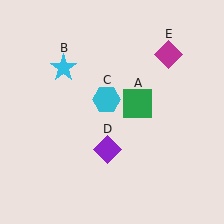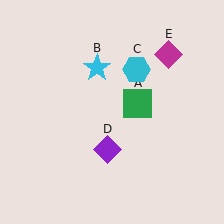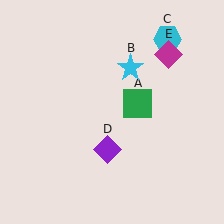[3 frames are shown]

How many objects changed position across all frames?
2 objects changed position: cyan star (object B), cyan hexagon (object C).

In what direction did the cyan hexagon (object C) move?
The cyan hexagon (object C) moved up and to the right.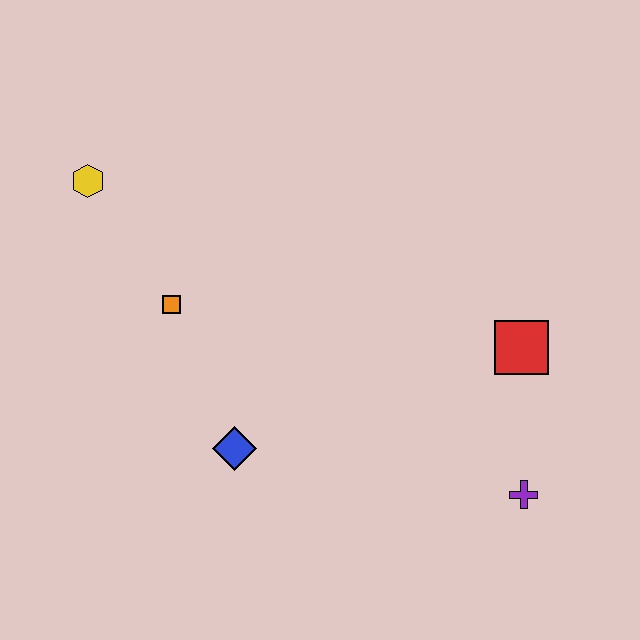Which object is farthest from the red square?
The yellow hexagon is farthest from the red square.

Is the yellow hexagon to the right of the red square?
No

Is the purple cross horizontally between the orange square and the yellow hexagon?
No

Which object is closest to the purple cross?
The red square is closest to the purple cross.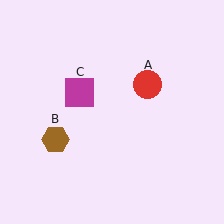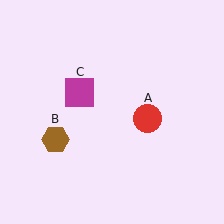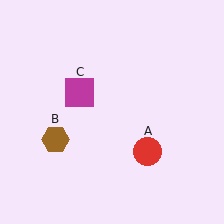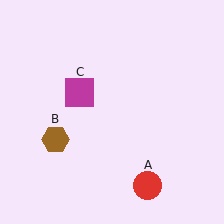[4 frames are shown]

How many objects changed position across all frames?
1 object changed position: red circle (object A).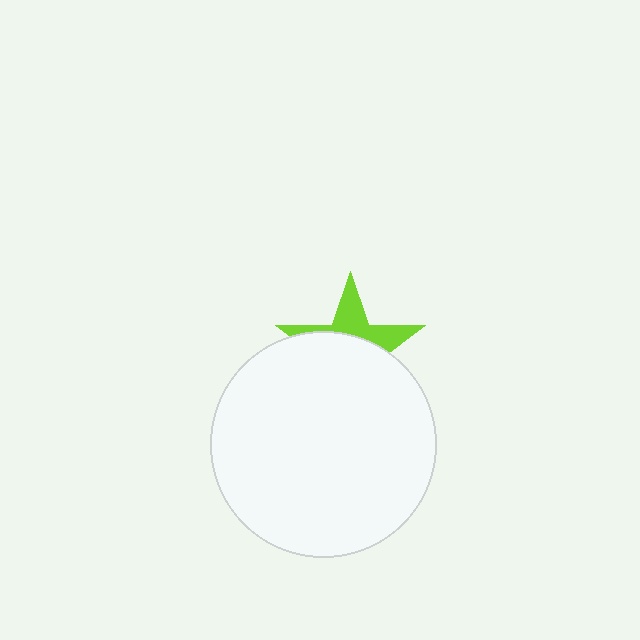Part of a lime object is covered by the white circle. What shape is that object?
It is a star.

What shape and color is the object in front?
The object in front is a white circle.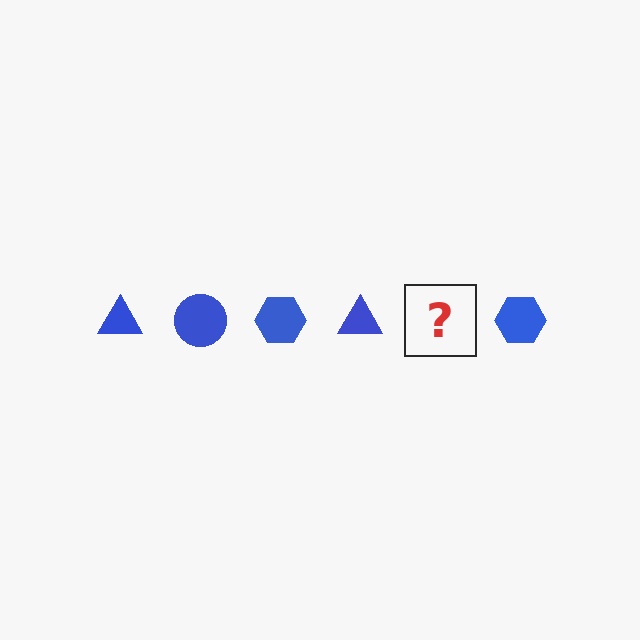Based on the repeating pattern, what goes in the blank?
The blank should be a blue circle.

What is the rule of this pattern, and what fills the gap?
The rule is that the pattern cycles through triangle, circle, hexagon shapes in blue. The gap should be filled with a blue circle.